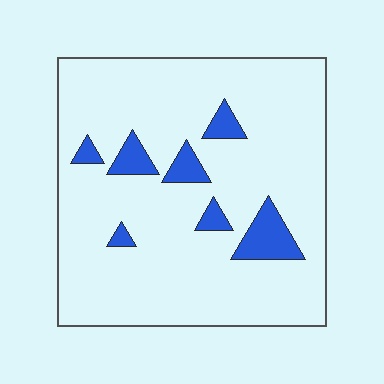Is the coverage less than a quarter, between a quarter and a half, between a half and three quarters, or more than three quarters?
Less than a quarter.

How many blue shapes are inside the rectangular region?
7.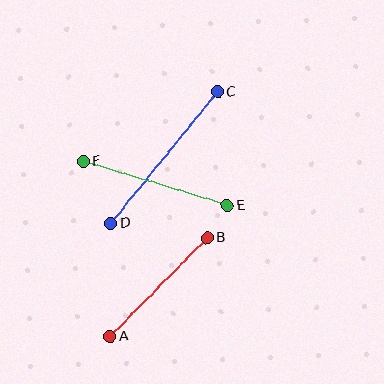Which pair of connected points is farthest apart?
Points C and D are farthest apart.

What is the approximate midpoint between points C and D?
The midpoint is at approximately (164, 158) pixels.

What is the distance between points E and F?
The distance is approximately 151 pixels.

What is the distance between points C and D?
The distance is approximately 169 pixels.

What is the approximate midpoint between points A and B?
The midpoint is at approximately (158, 287) pixels.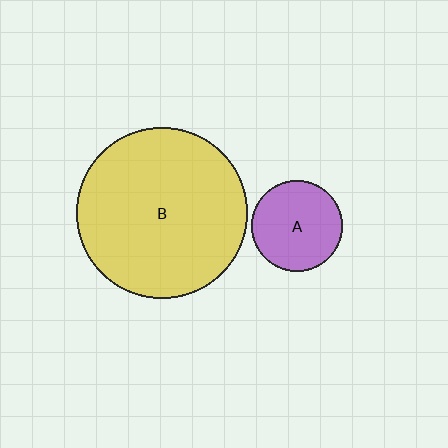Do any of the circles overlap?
No, none of the circles overlap.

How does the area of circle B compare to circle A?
Approximately 3.5 times.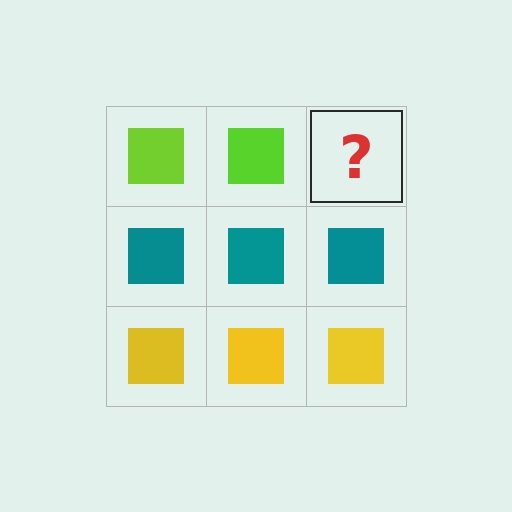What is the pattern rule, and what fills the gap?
The rule is that each row has a consistent color. The gap should be filled with a lime square.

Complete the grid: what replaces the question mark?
The question mark should be replaced with a lime square.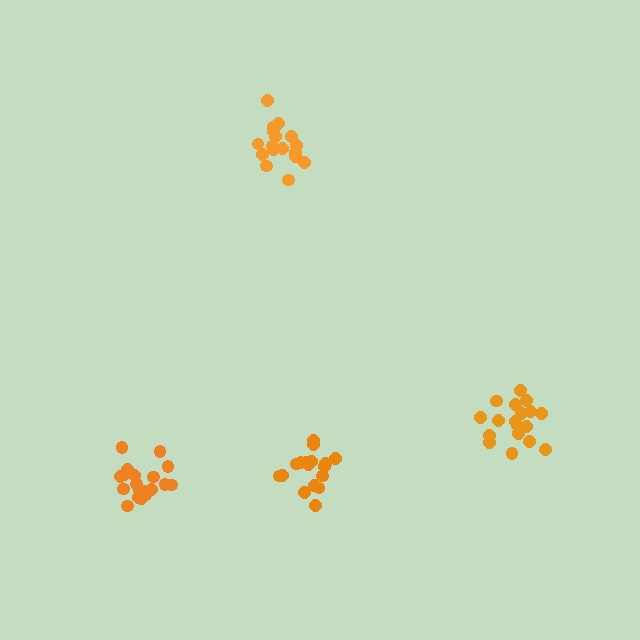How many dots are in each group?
Group 1: 17 dots, Group 2: 18 dots, Group 3: 17 dots, Group 4: 21 dots (73 total).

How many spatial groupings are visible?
There are 4 spatial groupings.